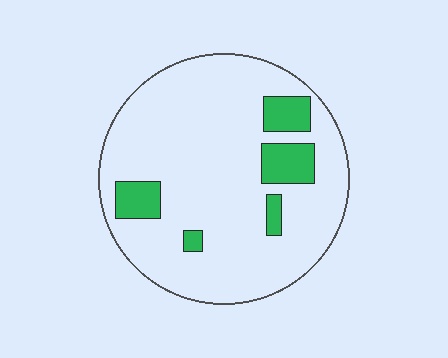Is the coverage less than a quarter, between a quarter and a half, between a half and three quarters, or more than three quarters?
Less than a quarter.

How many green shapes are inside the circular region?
5.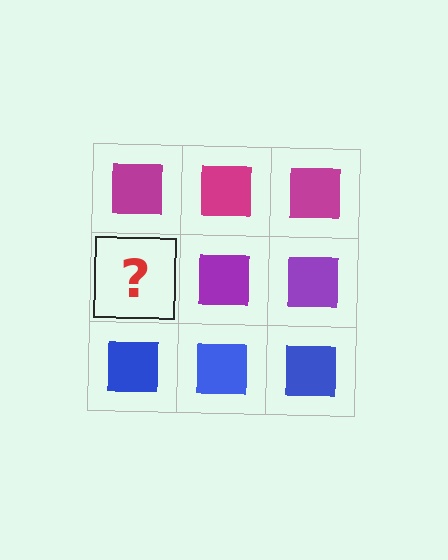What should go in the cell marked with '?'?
The missing cell should contain a purple square.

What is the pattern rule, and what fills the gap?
The rule is that each row has a consistent color. The gap should be filled with a purple square.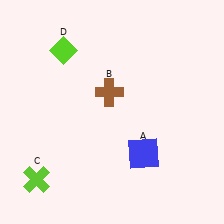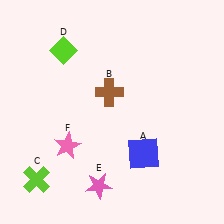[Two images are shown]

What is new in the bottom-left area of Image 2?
A pink star (F) was added in the bottom-left area of Image 2.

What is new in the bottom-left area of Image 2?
A pink star (E) was added in the bottom-left area of Image 2.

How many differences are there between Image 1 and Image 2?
There are 2 differences between the two images.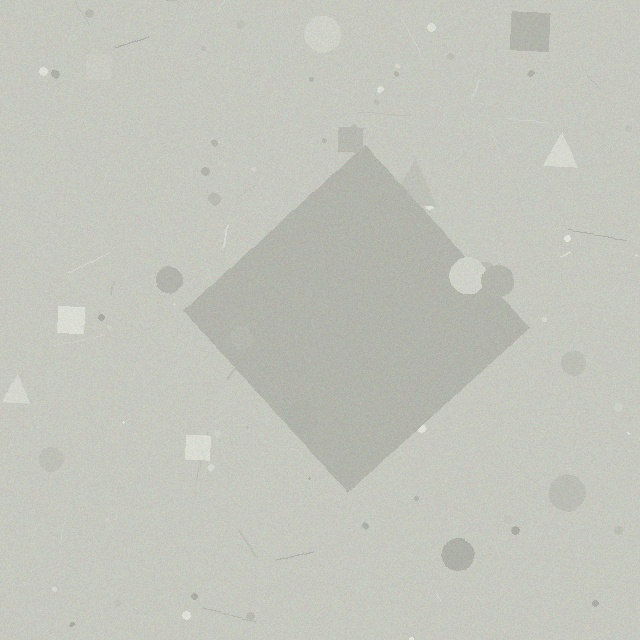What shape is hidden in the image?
A diamond is hidden in the image.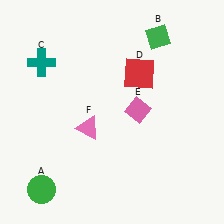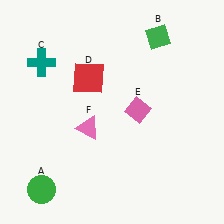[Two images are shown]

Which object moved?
The red square (D) moved left.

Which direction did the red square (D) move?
The red square (D) moved left.